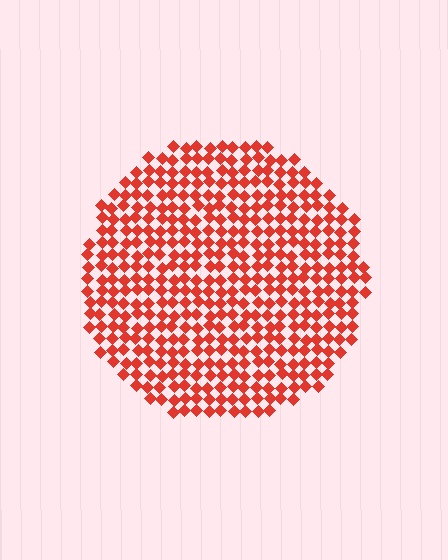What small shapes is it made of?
It is made of small diamonds.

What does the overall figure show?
The overall figure shows a circle.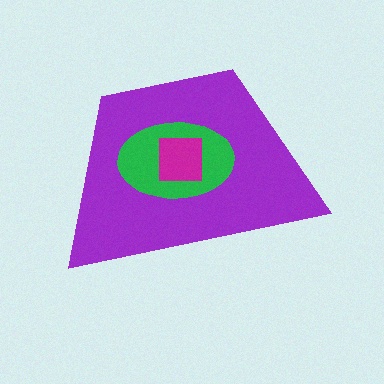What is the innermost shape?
The magenta square.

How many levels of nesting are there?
3.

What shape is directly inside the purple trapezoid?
The green ellipse.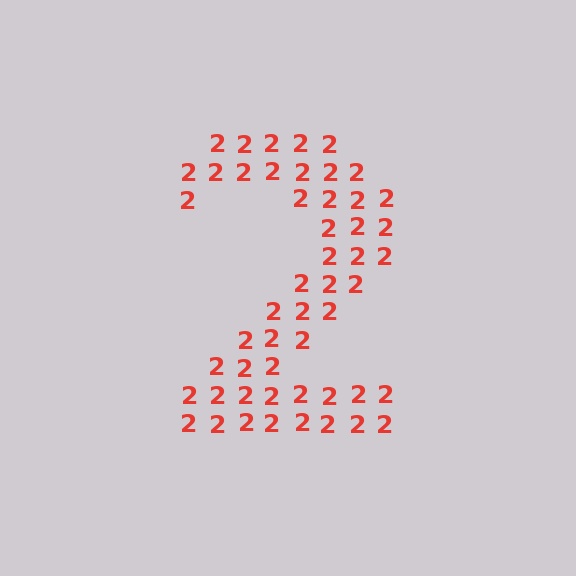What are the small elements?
The small elements are digit 2's.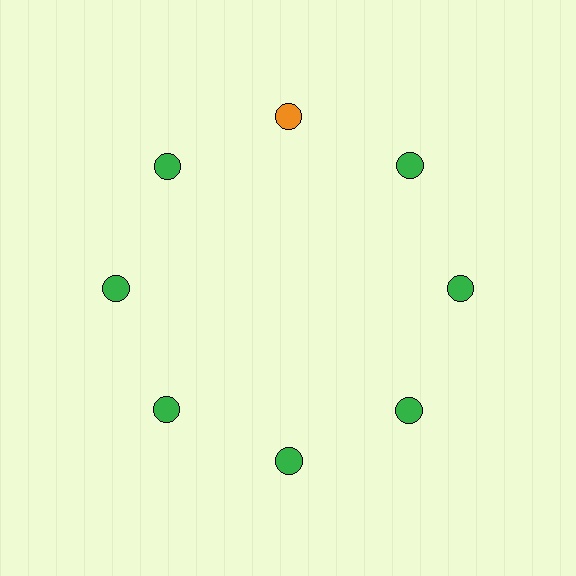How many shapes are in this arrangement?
There are 8 shapes arranged in a ring pattern.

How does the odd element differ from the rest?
It has a different color: orange instead of green.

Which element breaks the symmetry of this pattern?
The orange circle at roughly the 12 o'clock position breaks the symmetry. All other shapes are green circles.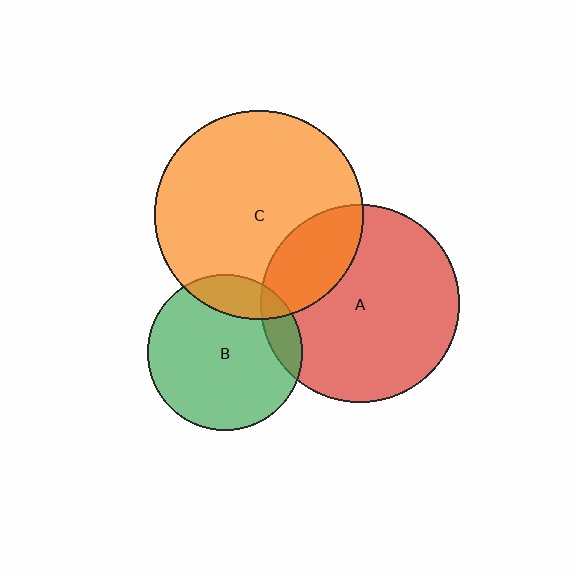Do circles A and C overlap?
Yes.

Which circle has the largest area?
Circle C (orange).